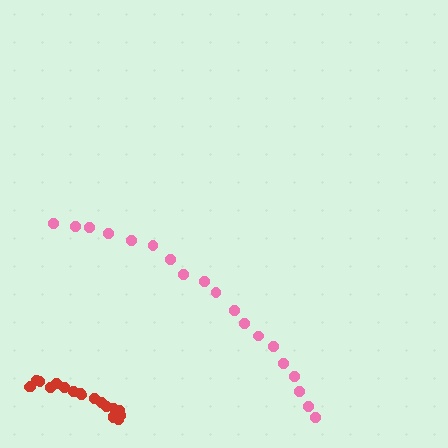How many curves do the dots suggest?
There are 2 distinct paths.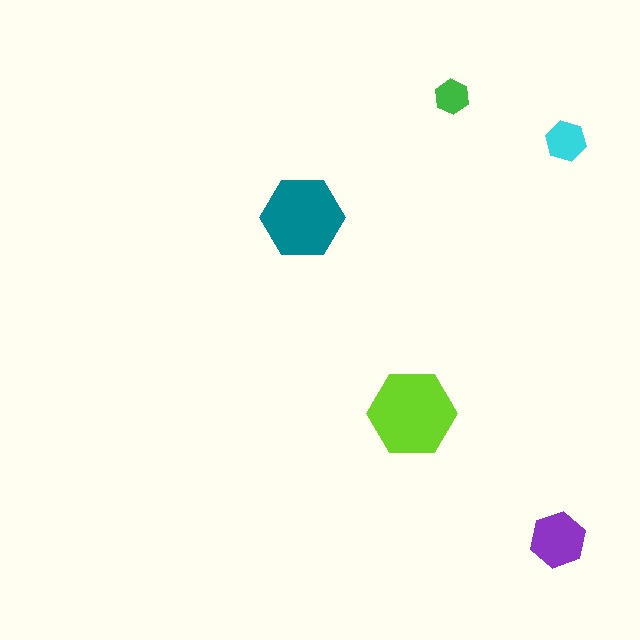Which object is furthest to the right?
The cyan hexagon is rightmost.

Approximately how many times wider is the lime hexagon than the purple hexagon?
About 1.5 times wider.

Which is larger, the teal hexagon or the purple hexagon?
The teal one.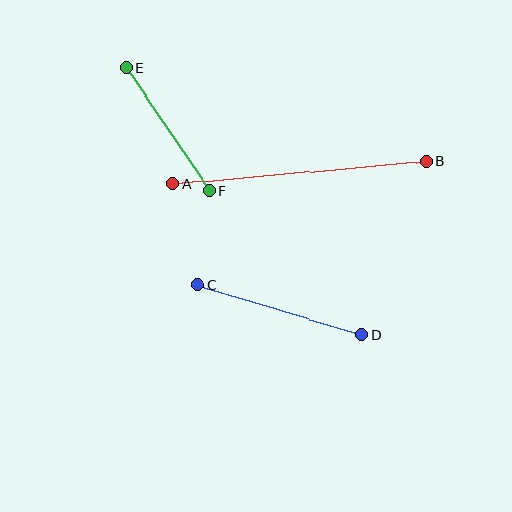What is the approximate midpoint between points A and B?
The midpoint is at approximately (299, 173) pixels.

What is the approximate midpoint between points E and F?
The midpoint is at approximately (167, 129) pixels.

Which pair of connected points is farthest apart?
Points A and B are farthest apart.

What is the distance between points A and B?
The distance is approximately 255 pixels.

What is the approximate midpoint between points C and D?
The midpoint is at approximately (280, 310) pixels.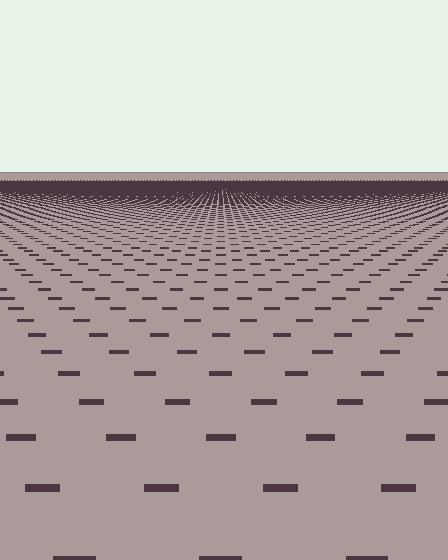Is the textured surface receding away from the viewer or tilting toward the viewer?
The surface is receding away from the viewer. Texture elements get smaller and denser toward the top.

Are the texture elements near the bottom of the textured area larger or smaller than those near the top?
Larger. Near the bottom, elements are closer to the viewer and appear at a bigger on-screen size.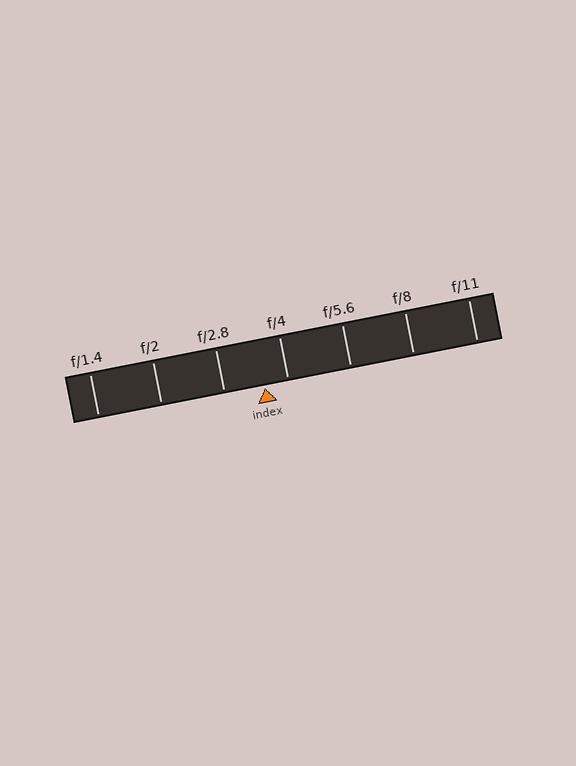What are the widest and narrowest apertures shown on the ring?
The widest aperture shown is f/1.4 and the narrowest is f/11.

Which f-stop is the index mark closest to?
The index mark is closest to f/4.